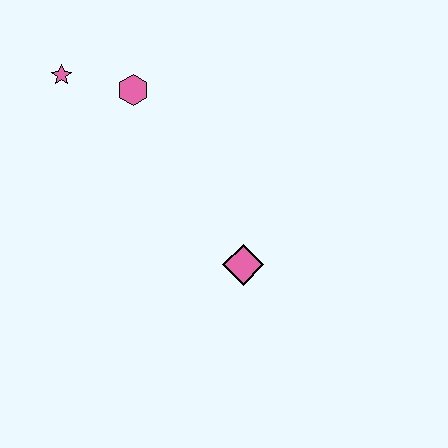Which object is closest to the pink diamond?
The pink hexagon is closest to the pink diamond.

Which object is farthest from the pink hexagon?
The pink diamond is farthest from the pink hexagon.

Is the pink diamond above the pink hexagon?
No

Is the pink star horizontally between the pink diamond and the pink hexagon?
No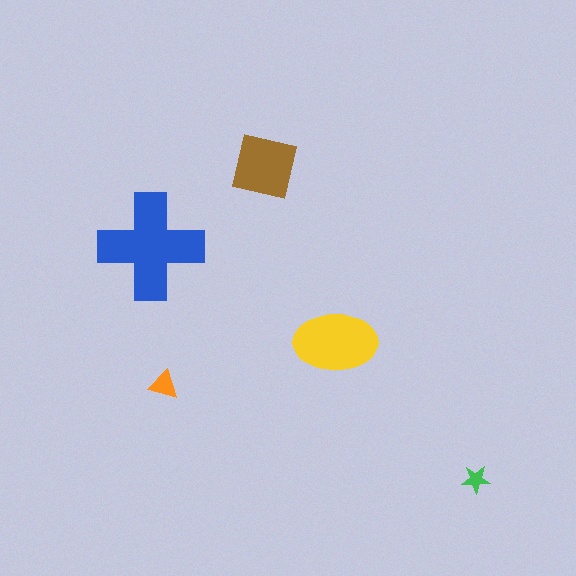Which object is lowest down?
The green star is bottommost.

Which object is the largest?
The blue cross.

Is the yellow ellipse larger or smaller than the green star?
Larger.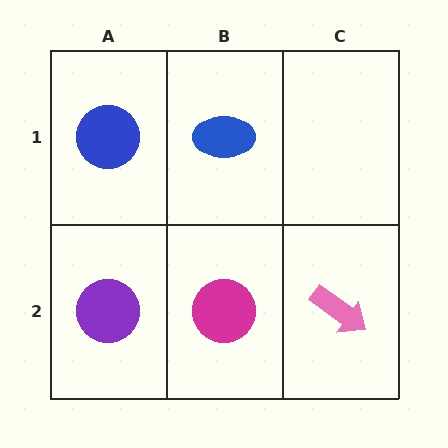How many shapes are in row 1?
2 shapes.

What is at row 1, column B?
A blue ellipse.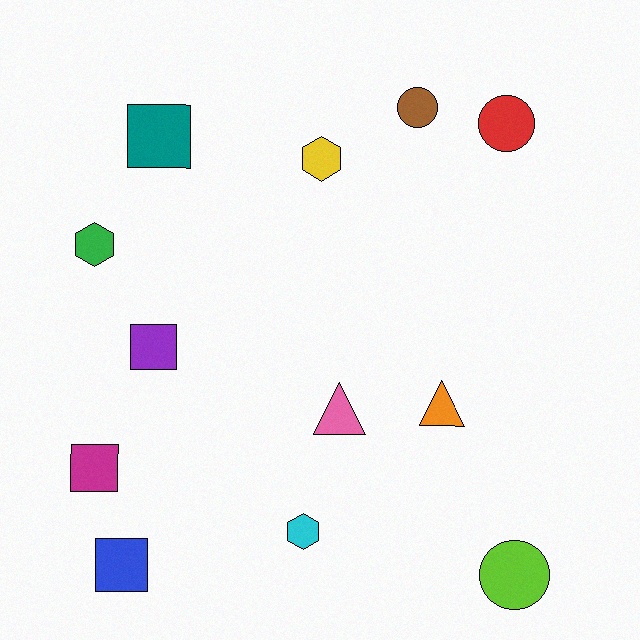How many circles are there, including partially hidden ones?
There are 3 circles.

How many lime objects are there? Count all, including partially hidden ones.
There is 1 lime object.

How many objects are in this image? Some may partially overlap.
There are 12 objects.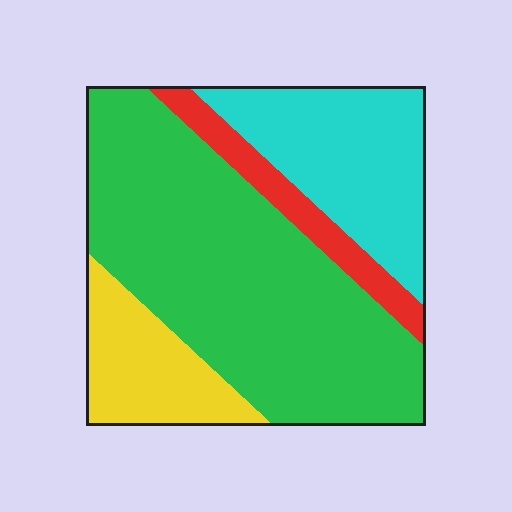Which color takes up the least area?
Red, at roughly 10%.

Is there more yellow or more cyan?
Cyan.